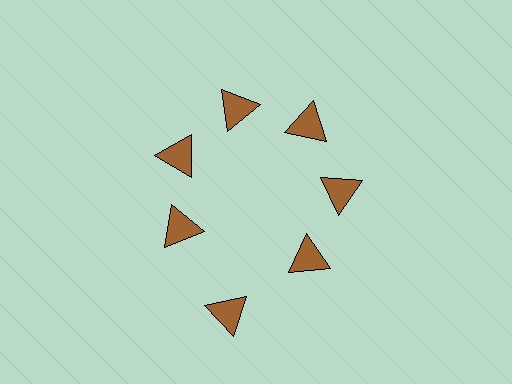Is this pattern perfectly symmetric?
No. The 7 brown triangles are arranged in a ring, but one element near the 6 o'clock position is pushed outward from the center, breaking the 7-fold rotational symmetry.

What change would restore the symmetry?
The symmetry would be restored by moving it inward, back onto the ring so that all 7 triangles sit at equal angles and equal distance from the center.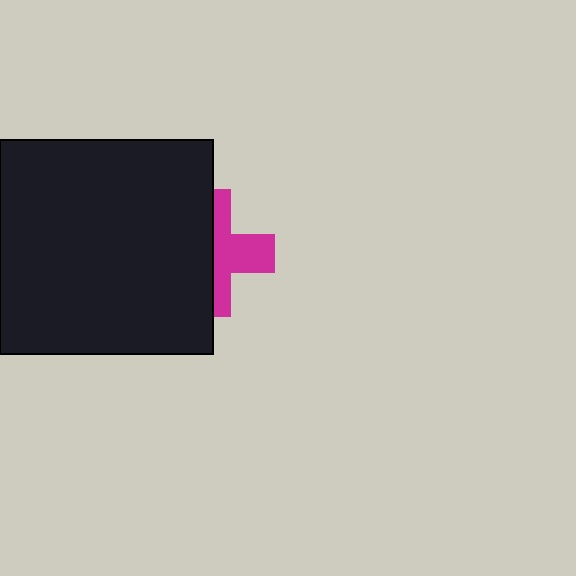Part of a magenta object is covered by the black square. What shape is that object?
It is a cross.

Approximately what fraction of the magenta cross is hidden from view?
Roughly 53% of the magenta cross is hidden behind the black square.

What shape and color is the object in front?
The object in front is a black square.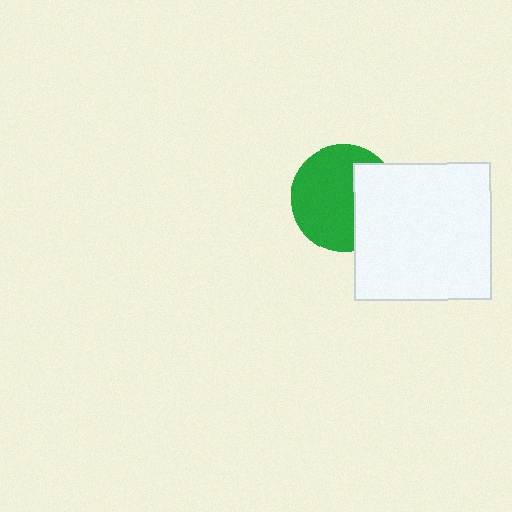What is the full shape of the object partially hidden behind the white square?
The partially hidden object is a green circle.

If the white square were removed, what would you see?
You would see the complete green circle.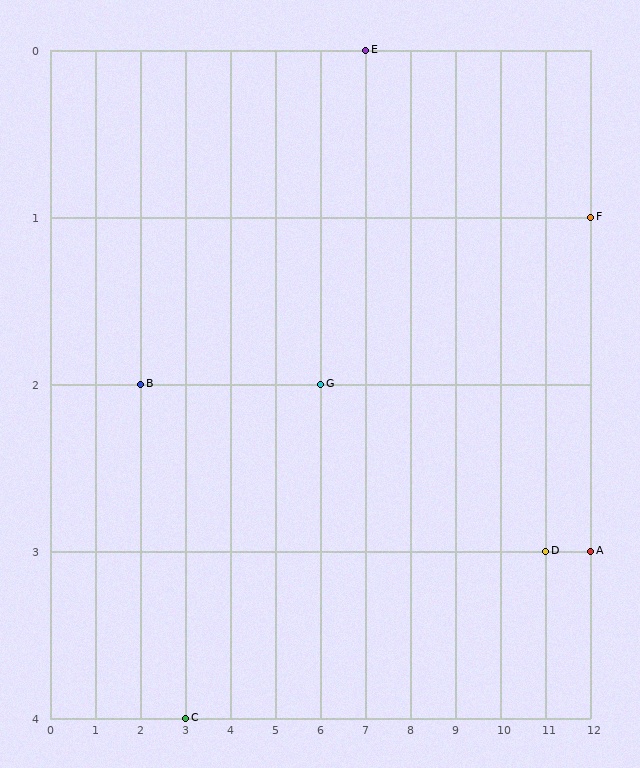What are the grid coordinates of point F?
Point F is at grid coordinates (12, 1).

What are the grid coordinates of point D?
Point D is at grid coordinates (11, 3).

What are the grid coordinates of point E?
Point E is at grid coordinates (7, 0).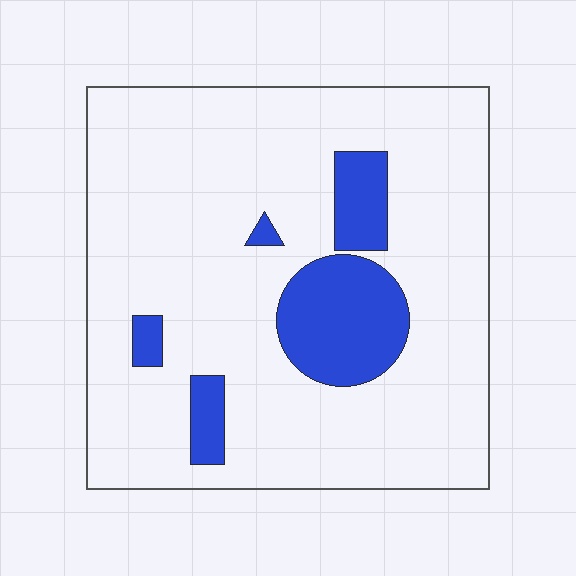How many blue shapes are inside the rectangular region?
5.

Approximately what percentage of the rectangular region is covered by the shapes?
Approximately 15%.